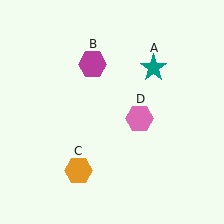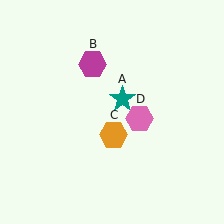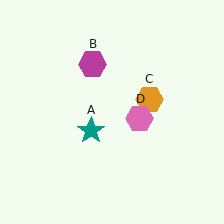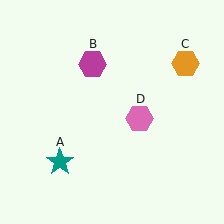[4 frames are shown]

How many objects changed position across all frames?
2 objects changed position: teal star (object A), orange hexagon (object C).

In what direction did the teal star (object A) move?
The teal star (object A) moved down and to the left.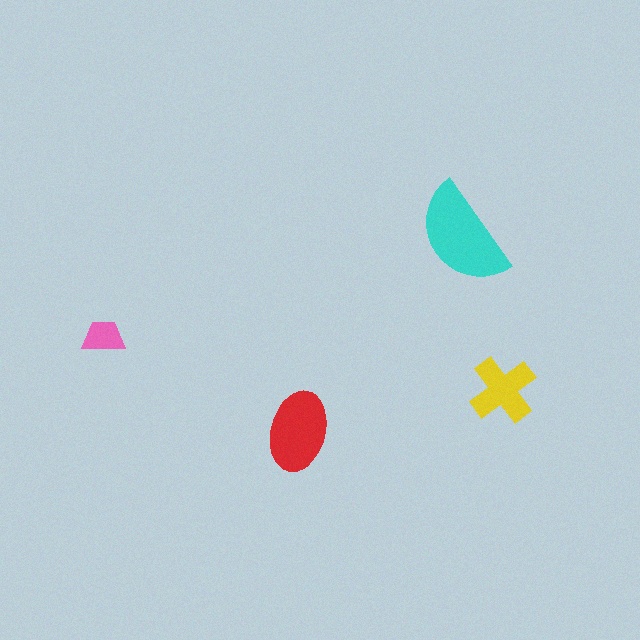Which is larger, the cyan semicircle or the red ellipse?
The cyan semicircle.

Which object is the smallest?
The pink trapezoid.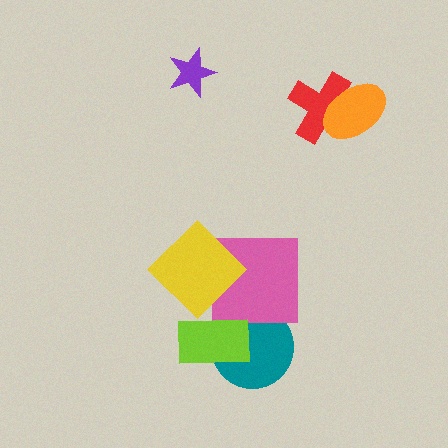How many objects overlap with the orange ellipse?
1 object overlaps with the orange ellipse.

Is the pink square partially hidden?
Yes, it is partially covered by another shape.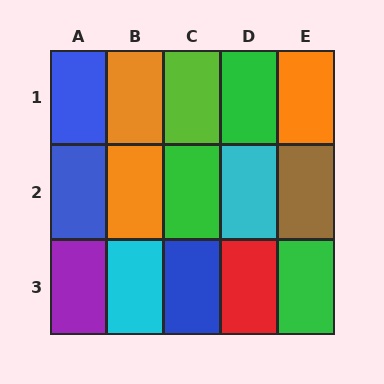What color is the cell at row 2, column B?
Orange.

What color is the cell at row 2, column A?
Blue.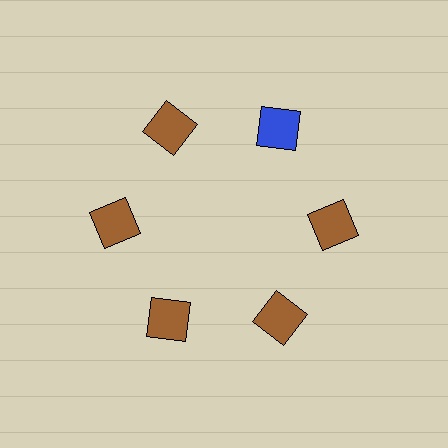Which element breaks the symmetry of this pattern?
The blue square at roughly the 1 o'clock position breaks the symmetry. All other shapes are brown squares.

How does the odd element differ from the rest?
It has a different color: blue instead of brown.